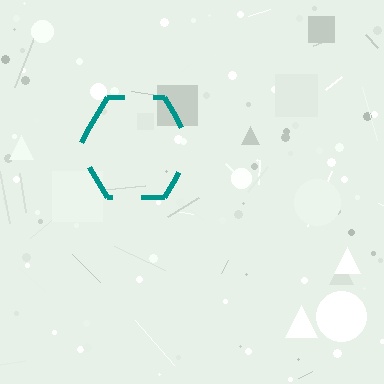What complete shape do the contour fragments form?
The contour fragments form a hexagon.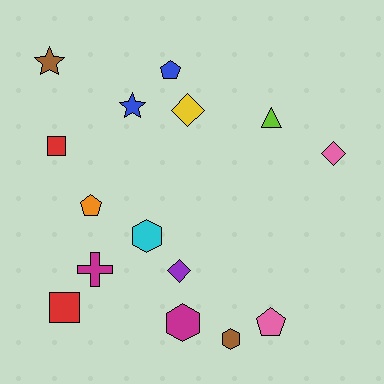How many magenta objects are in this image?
There are 2 magenta objects.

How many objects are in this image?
There are 15 objects.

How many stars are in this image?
There are 2 stars.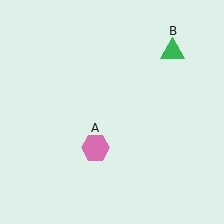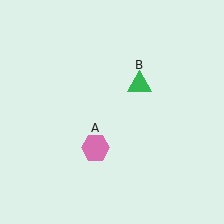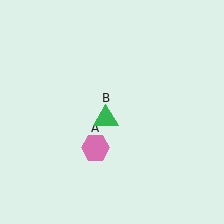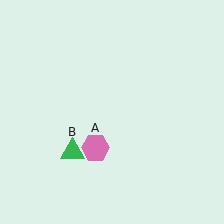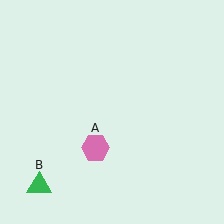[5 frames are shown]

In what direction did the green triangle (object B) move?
The green triangle (object B) moved down and to the left.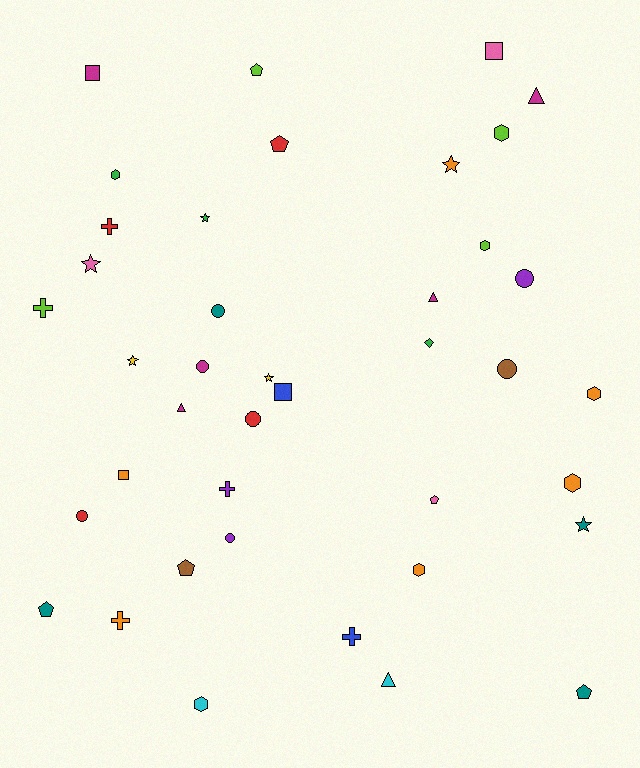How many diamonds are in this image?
There is 1 diamond.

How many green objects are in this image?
There are 3 green objects.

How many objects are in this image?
There are 40 objects.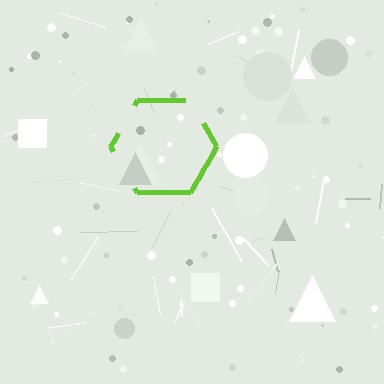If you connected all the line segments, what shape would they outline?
They would outline a hexagon.